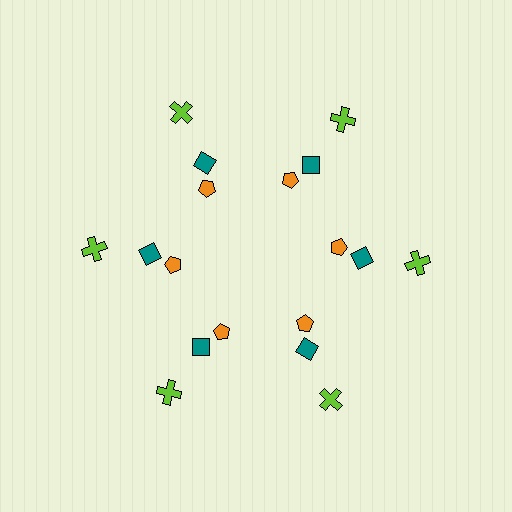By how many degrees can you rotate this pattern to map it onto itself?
The pattern maps onto itself every 60 degrees of rotation.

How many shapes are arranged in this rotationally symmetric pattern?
There are 18 shapes, arranged in 6 groups of 3.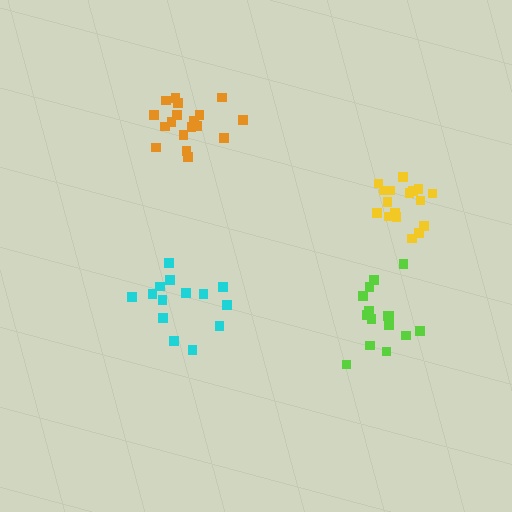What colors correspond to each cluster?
The clusters are colored: cyan, orange, yellow, lime.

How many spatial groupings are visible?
There are 4 spatial groupings.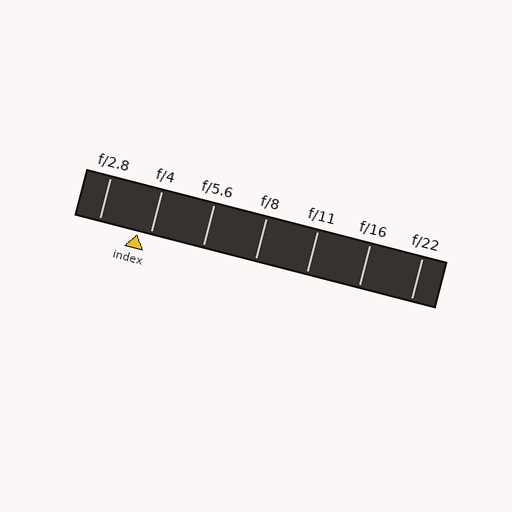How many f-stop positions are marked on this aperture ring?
There are 7 f-stop positions marked.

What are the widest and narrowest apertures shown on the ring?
The widest aperture shown is f/2.8 and the narrowest is f/22.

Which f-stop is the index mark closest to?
The index mark is closest to f/4.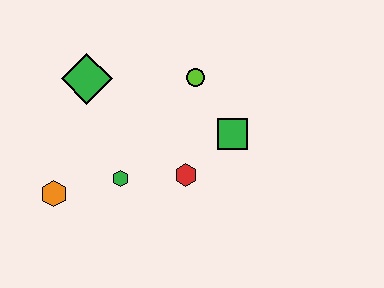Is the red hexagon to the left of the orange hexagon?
No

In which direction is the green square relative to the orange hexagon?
The green square is to the right of the orange hexagon.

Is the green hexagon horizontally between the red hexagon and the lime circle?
No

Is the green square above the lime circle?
No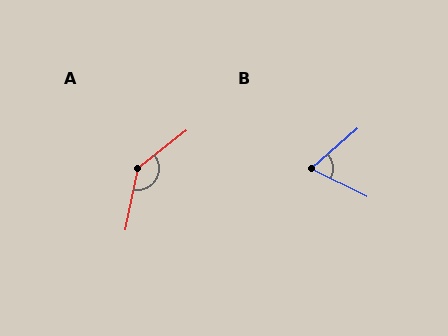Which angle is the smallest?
B, at approximately 67 degrees.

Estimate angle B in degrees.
Approximately 67 degrees.